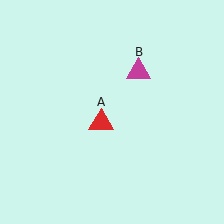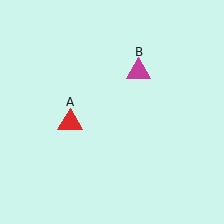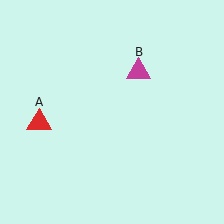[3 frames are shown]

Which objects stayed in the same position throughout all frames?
Magenta triangle (object B) remained stationary.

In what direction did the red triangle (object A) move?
The red triangle (object A) moved left.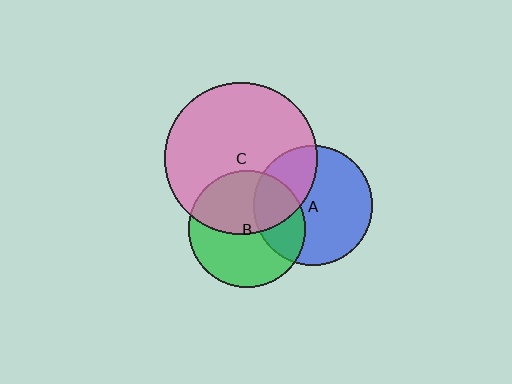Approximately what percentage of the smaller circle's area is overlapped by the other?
Approximately 30%.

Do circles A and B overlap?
Yes.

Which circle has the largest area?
Circle C (pink).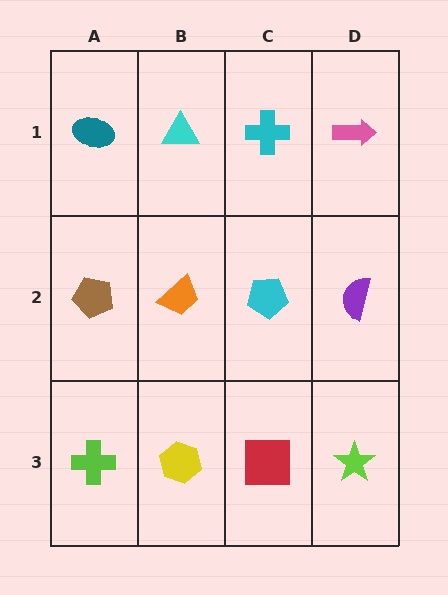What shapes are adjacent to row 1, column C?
A cyan pentagon (row 2, column C), a cyan triangle (row 1, column B), a pink arrow (row 1, column D).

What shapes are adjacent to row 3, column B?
An orange trapezoid (row 2, column B), a lime cross (row 3, column A), a red square (row 3, column C).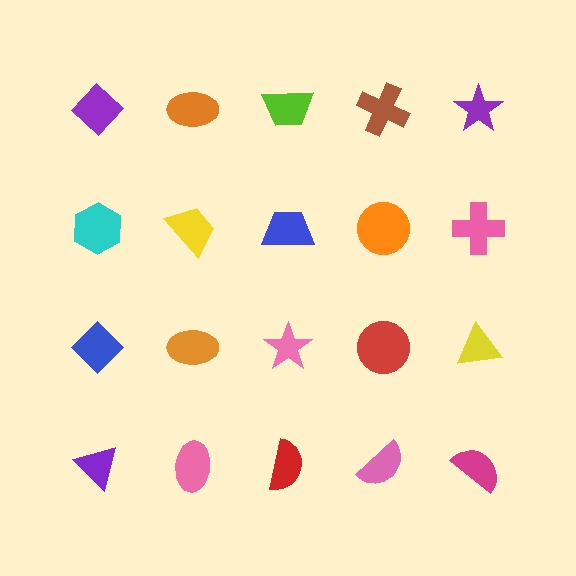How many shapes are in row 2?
5 shapes.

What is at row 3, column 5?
A yellow triangle.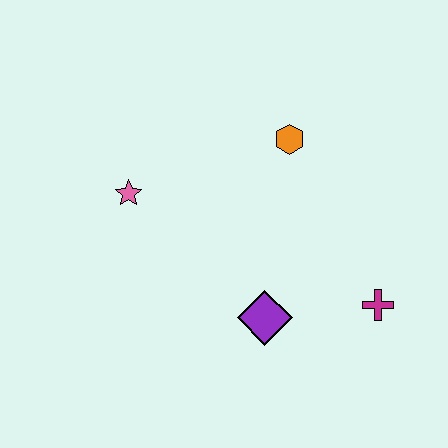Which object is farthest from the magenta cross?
The pink star is farthest from the magenta cross.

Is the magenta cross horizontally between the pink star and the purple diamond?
No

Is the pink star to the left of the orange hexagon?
Yes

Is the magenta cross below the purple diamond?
No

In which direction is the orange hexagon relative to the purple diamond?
The orange hexagon is above the purple diamond.